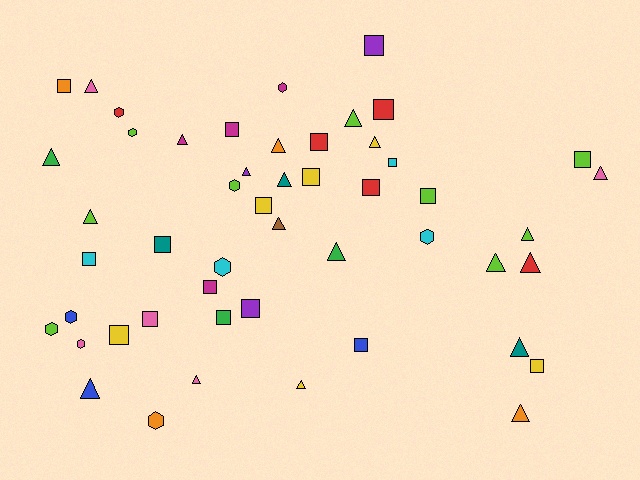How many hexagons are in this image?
There are 10 hexagons.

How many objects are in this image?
There are 50 objects.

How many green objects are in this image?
There are 3 green objects.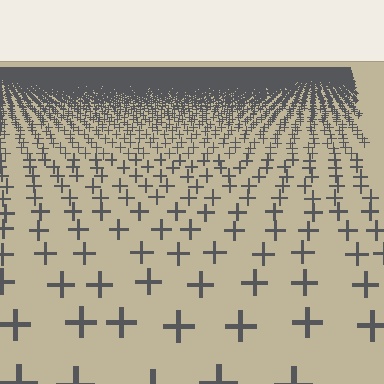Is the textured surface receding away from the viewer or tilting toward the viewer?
The surface is receding away from the viewer. Texture elements get smaller and denser toward the top.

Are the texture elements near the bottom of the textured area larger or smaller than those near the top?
Larger. Near the bottom, elements are closer to the viewer and appear at a bigger on-screen size.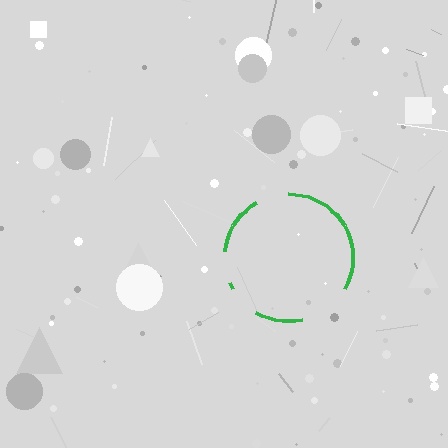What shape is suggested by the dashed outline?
The dashed outline suggests a circle.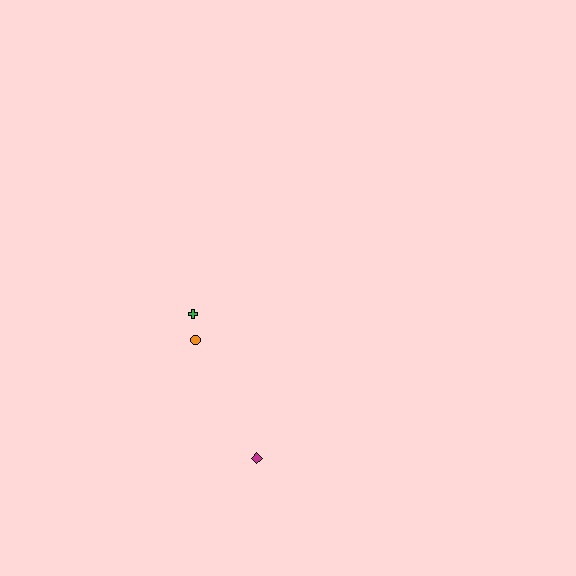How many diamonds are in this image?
There is 1 diamond.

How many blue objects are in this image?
There are no blue objects.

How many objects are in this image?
There are 3 objects.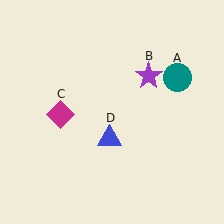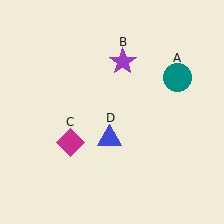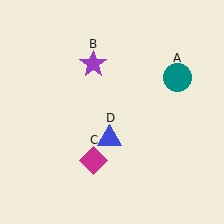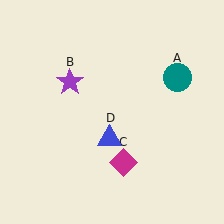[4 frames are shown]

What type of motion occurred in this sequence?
The purple star (object B), magenta diamond (object C) rotated counterclockwise around the center of the scene.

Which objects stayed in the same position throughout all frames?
Teal circle (object A) and blue triangle (object D) remained stationary.